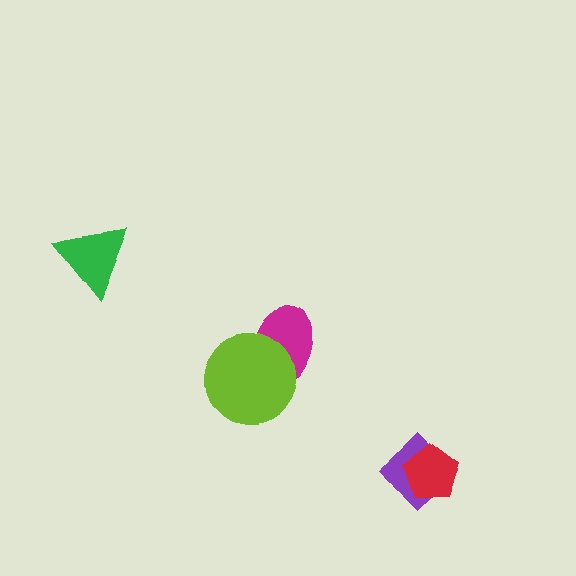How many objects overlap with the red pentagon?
1 object overlaps with the red pentagon.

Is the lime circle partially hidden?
No, no other shape covers it.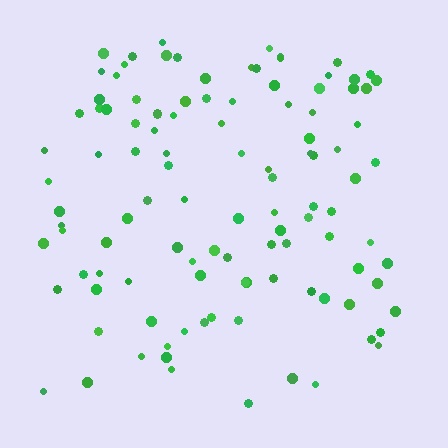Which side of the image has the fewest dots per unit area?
The bottom.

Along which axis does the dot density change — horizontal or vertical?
Vertical.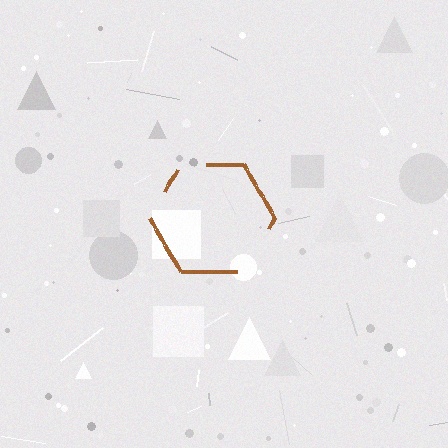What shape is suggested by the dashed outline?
The dashed outline suggests a hexagon.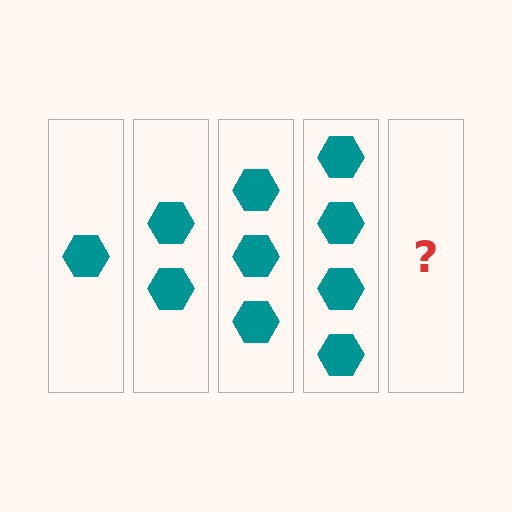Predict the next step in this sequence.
The next step is 5 hexagons.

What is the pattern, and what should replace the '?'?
The pattern is that each step adds one more hexagon. The '?' should be 5 hexagons.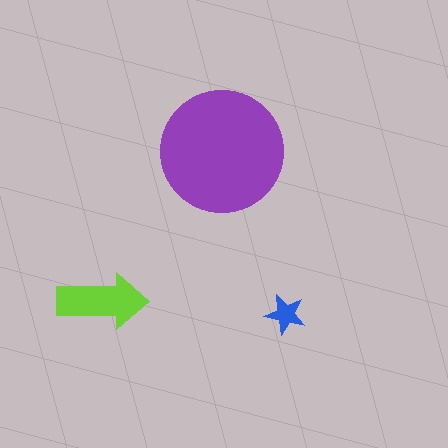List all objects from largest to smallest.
The purple circle, the lime arrow, the blue star.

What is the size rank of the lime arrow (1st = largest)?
2nd.